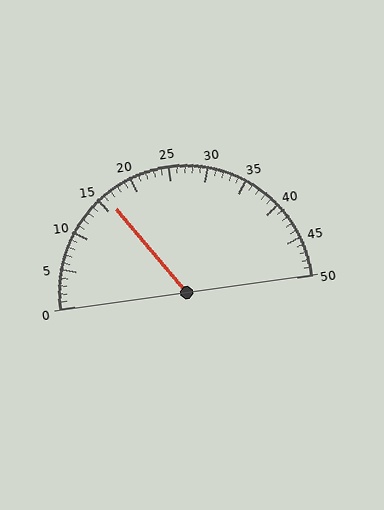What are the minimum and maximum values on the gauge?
The gauge ranges from 0 to 50.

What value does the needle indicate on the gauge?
The needle indicates approximately 16.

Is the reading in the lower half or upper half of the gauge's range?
The reading is in the lower half of the range (0 to 50).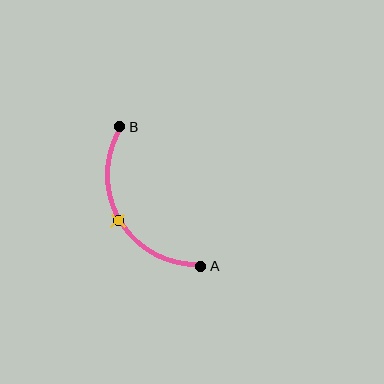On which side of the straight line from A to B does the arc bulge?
The arc bulges to the left of the straight line connecting A and B.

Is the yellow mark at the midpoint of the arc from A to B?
Yes. The yellow mark lies on the arc at equal arc-length from both A and B — it is the arc midpoint.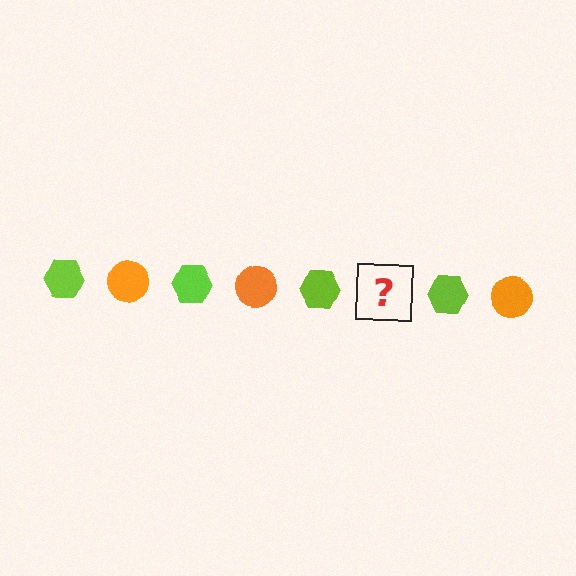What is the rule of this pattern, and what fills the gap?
The rule is that the pattern alternates between lime hexagon and orange circle. The gap should be filled with an orange circle.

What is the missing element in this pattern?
The missing element is an orange circle.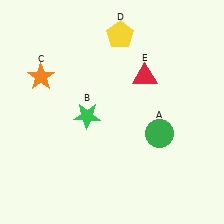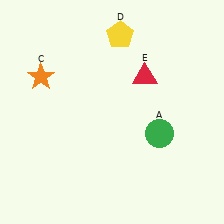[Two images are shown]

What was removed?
The green star (B) was removed in Image 2.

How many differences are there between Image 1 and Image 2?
There is 1 difference between the two images.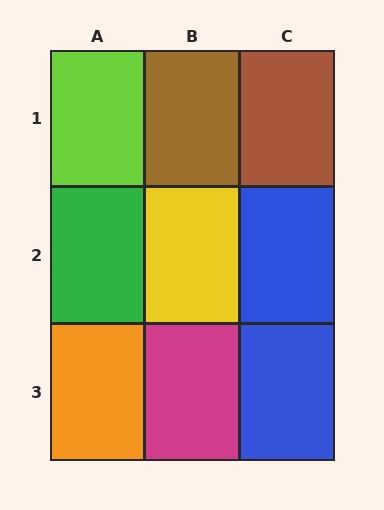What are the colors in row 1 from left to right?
Lime, brown, brown.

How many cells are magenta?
1 cell is magenta.